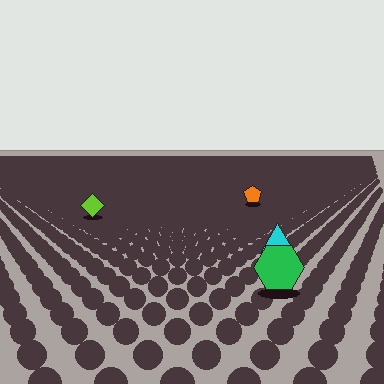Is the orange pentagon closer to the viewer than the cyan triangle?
No. The cyan triangle is closer — you can tell from the texture gradient: the ground texture is coarser near it.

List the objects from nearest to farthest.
From nearest to farthest: the green hexagon, the cyan triangle, the lime diamond, the orange pentagon.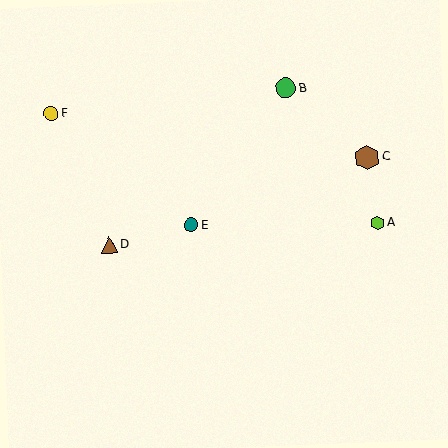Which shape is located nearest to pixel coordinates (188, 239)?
The teal circle (labeled E) at (191, 225) is nearest to that location.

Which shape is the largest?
The brown hexagon (labeled C) is the largest.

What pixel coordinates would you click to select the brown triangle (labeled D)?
Click at (109, 245) to select the brown triangle D.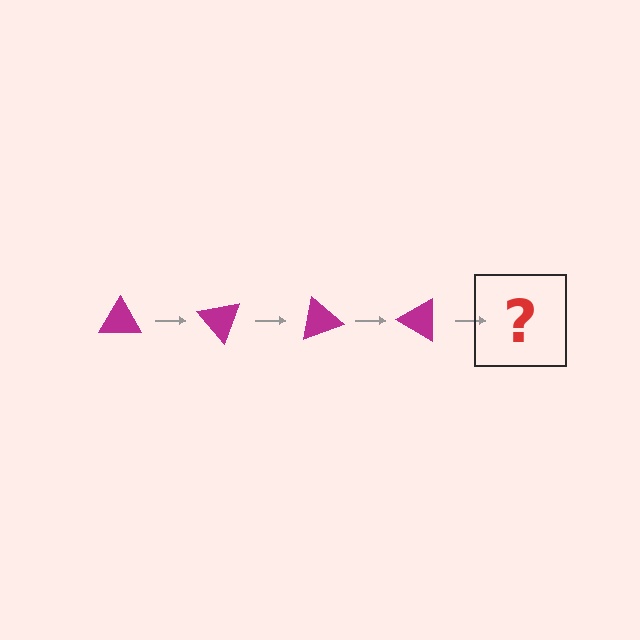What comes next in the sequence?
The next element should be a magenta triangle rotated 200 degrees.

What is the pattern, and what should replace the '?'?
The pattern is that the triangle rotates 50 degrees each step. The '?' should be a magenta triangle rotated 200 degrees.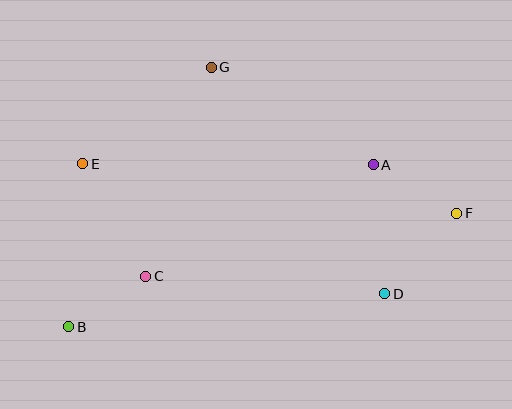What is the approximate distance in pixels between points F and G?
The distance between F and G is approximately 285 pixels.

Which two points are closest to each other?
Points B and C are closest to each other.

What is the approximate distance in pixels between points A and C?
The distance between A and C is approximately 253 pixels.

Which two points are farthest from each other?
Points B and F are farthest from each other.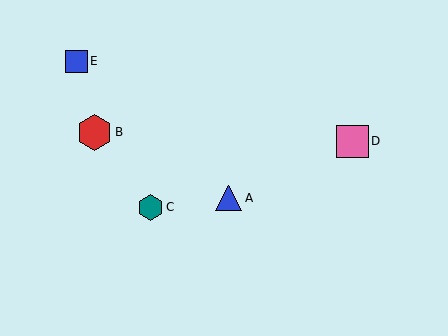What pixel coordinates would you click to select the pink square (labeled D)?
Click at (353, 141) to select the pink square D.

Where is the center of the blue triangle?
The center of the blue triangle is at (229, 198).